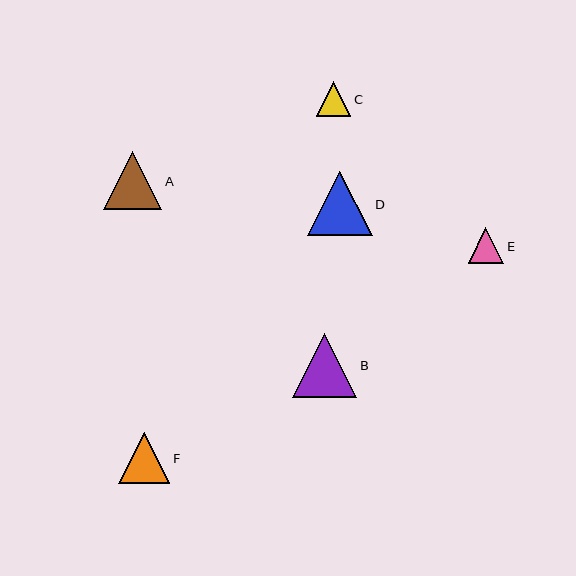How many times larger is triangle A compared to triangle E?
Triangle A is approximately 1.6 times the size of triangle E.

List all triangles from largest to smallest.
From largest to smallest: D, B, A, F, E, C.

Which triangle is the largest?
Triangle D is the largest with a size of approximately 65 pixels.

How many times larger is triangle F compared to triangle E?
Triangle F is approximately 1.4 times the size of triangle E.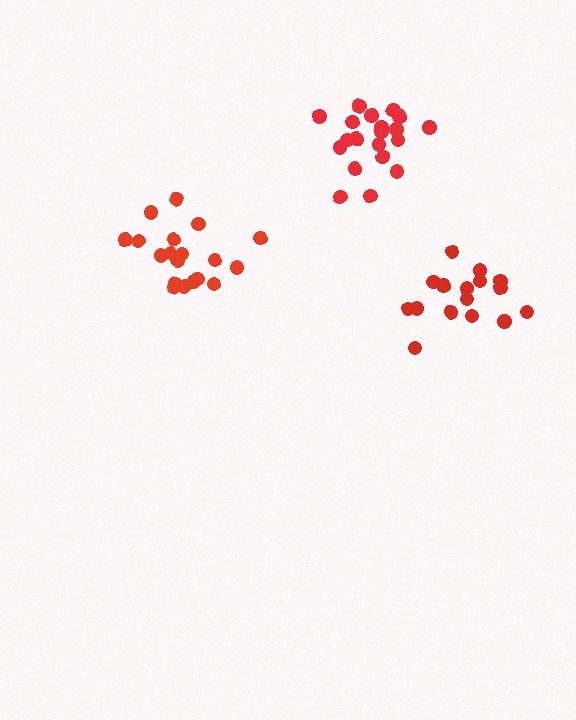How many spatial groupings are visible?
There are 3 spatial groupings.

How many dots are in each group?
Group 1: 19 dots, Group 2: 20 dots, Group 3: 16 dots (55 total).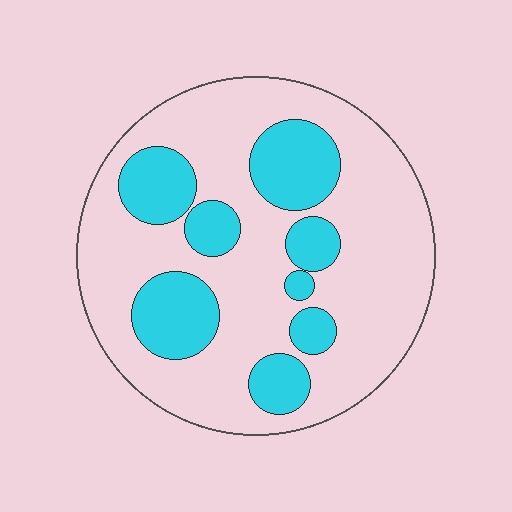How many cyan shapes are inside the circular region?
8.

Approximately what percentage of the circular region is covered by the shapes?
Approximately 30%.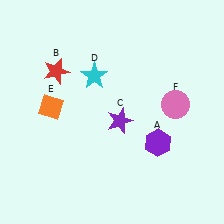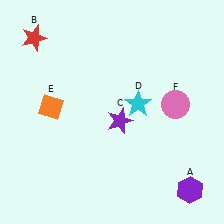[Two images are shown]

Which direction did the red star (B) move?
The red star (B) moved up.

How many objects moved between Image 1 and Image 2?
3 objects moved between the two images.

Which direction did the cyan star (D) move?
The cyan star (D) moved right.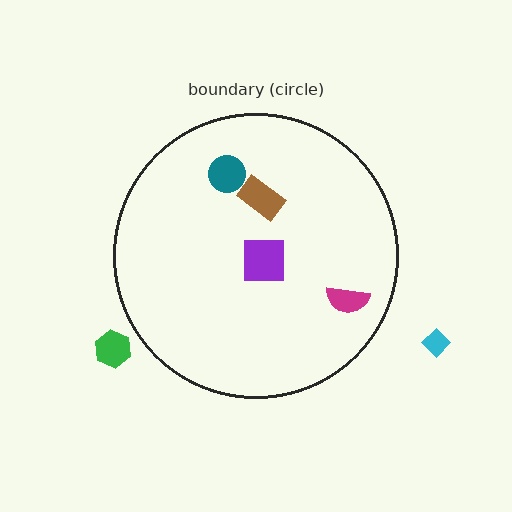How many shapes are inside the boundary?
4 inside, 2 outside.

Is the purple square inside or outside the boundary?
Inside.